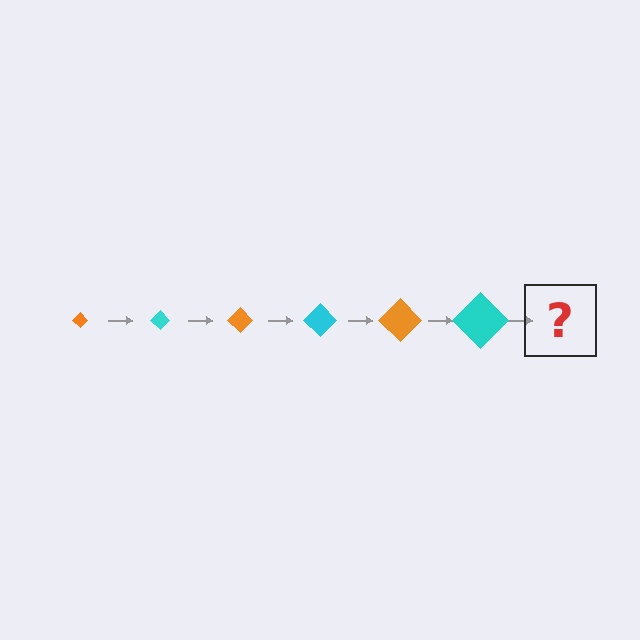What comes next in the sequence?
The next element should be an orange diamond, larger than the previous one.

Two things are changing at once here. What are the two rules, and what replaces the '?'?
The two rules are that the diamond grows larger each step and the color cycles through orange and cyan. The '?' should be an orange diamond, larger than the previous one.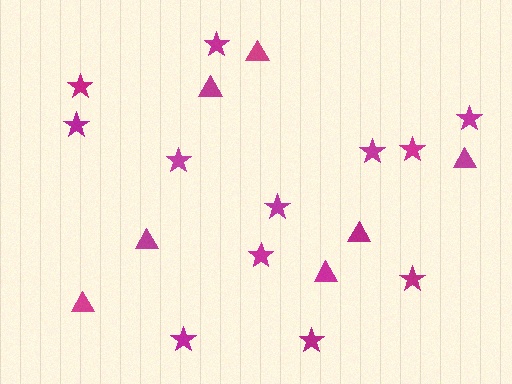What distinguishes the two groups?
There are 2 groups: one group of triangles (7) and one group of stars (12).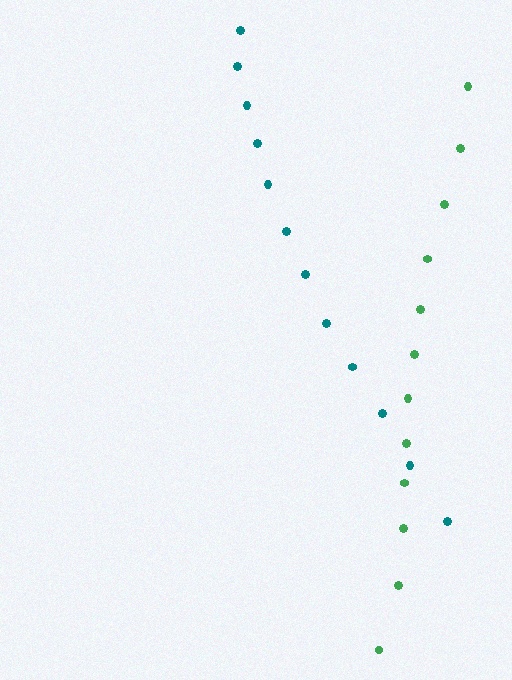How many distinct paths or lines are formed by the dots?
There are 2 distinct paths.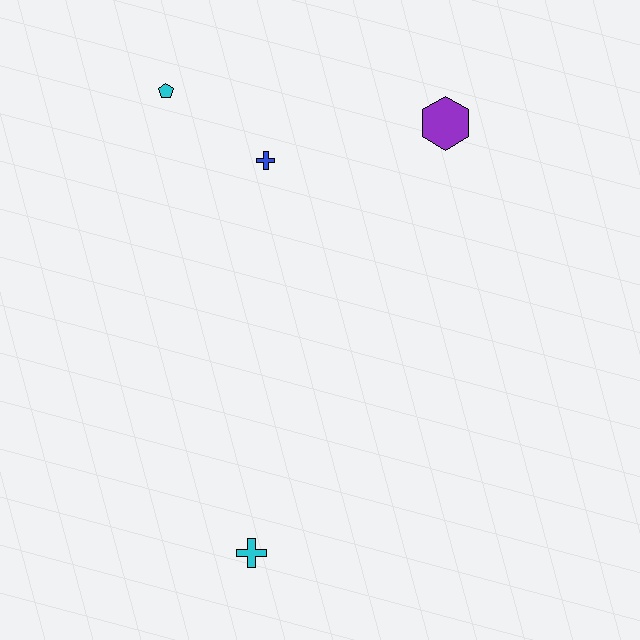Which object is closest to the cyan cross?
The blue cross is closest to the cyan cross.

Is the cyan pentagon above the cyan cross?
Yes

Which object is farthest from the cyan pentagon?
The cyan cross is farthest from the cyan pentagon.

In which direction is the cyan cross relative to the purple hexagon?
The cyan cross is below the purple hexagon.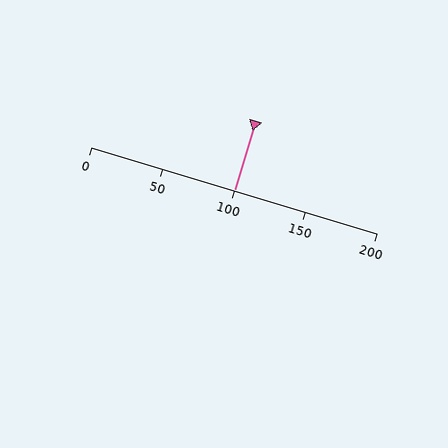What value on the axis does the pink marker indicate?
The marker indicates approximately 100.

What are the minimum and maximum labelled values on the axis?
The axis runs from 0 to 200.